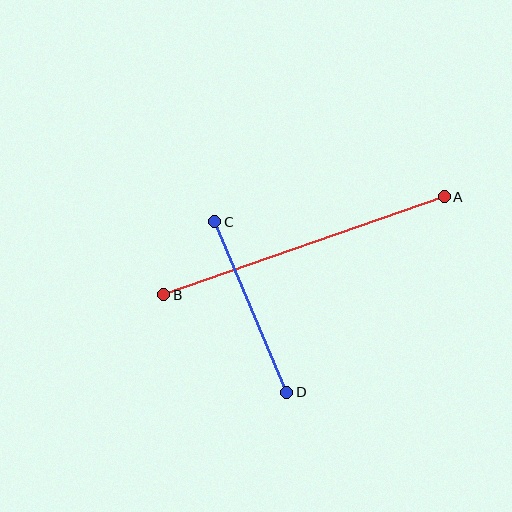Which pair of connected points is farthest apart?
Points A and B are farthest apart.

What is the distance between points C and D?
The distance is approximately 185 pixels.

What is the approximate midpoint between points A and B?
The midpoint is at approximately (304, 246) pixels.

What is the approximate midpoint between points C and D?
The midpoint is at approximately (251, 307) pixels.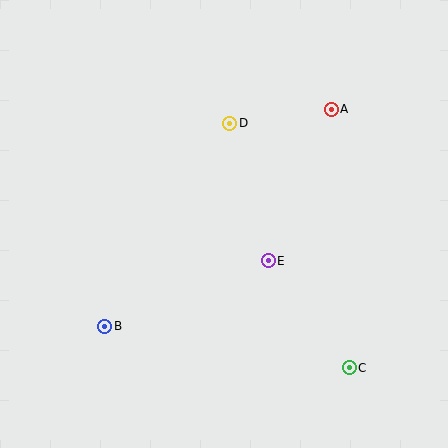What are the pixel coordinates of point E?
Point E is at (268, 261).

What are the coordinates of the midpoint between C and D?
The midpoint between C and D is at (289, 245).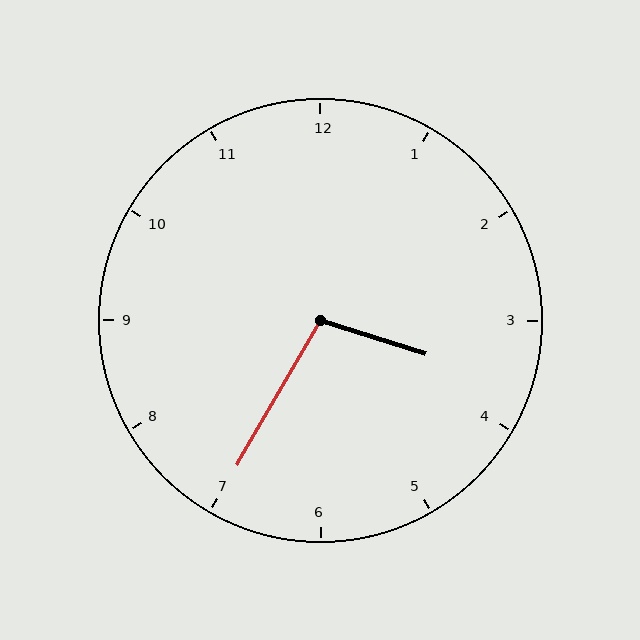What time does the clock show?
3:35.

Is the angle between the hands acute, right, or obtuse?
It is obtuse.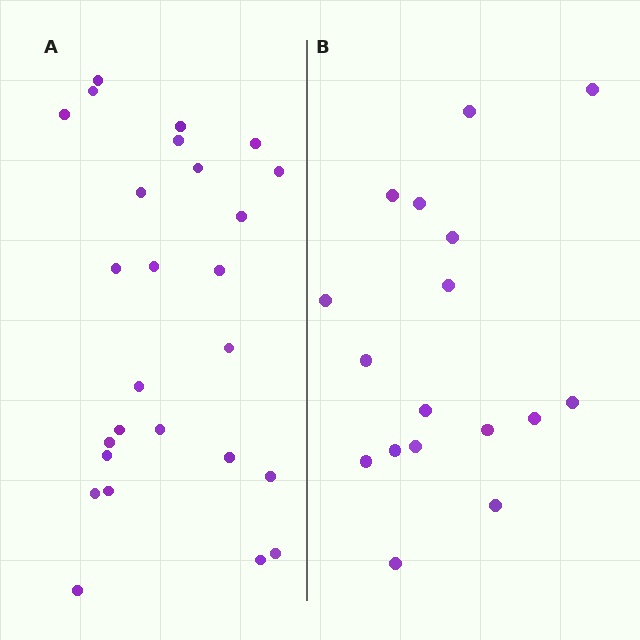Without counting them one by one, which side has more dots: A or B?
Region A (the left region) has more dots.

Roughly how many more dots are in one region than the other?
Region A has roughly 8 or so more dots than region B.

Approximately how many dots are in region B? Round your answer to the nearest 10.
About 20 dots. (The exact count is 17, which rounds to 20.)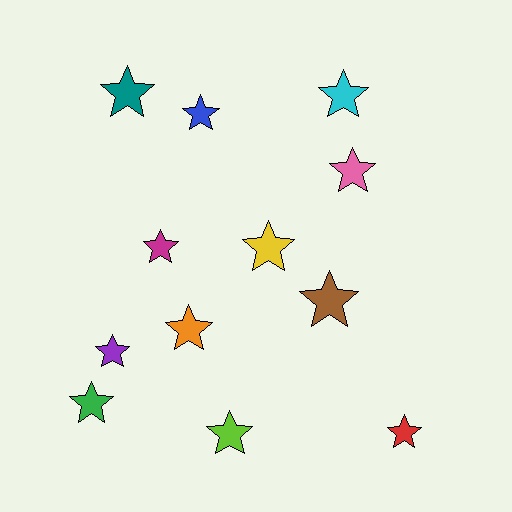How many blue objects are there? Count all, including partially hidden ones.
There is 1 blue object.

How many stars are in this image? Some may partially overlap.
There are 12 stars.